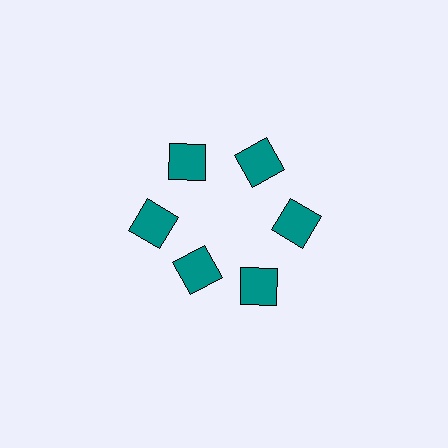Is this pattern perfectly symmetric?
No. The 6 teal squares are arranged in a ring, but one element near the 7 o'clock position is pulled inward toward the center, breaking the 6-fold rotational symmetry.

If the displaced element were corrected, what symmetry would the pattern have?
It would have 6-fold rotational symmetry — the pattern would map onto itself every 60 degrees.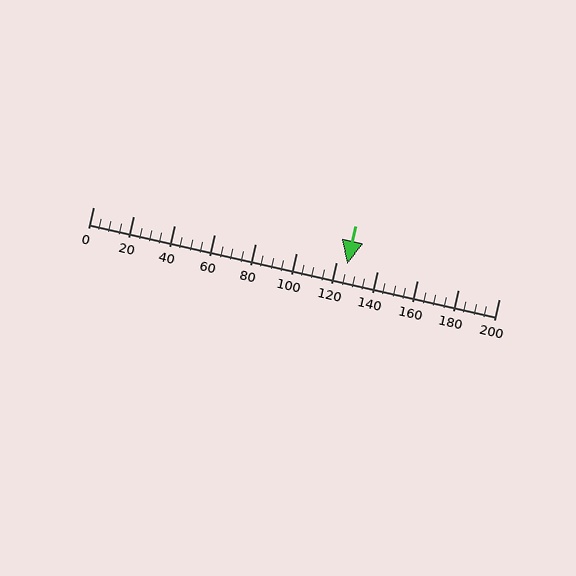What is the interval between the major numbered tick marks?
The major tick marks are spaced 20 units apart.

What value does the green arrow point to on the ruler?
The green arrow points to approximately 125.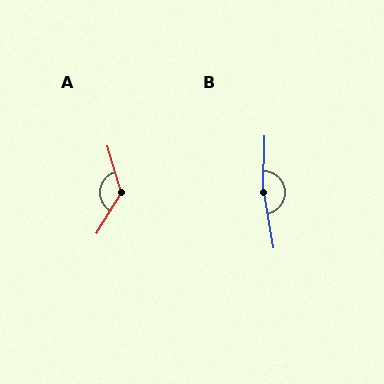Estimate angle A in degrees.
Approximately 132 degrees.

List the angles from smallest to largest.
A (132°), B (168°).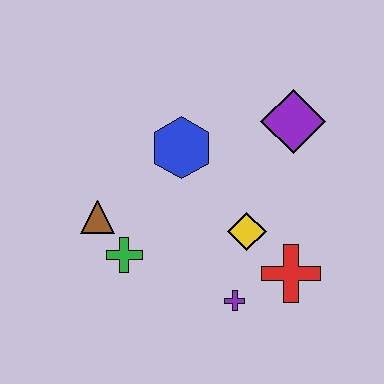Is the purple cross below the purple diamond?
Yes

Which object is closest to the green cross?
The brown triangle is closest to the green cross.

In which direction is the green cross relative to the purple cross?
The green cross is to the left of the purple cross.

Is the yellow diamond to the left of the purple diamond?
Yes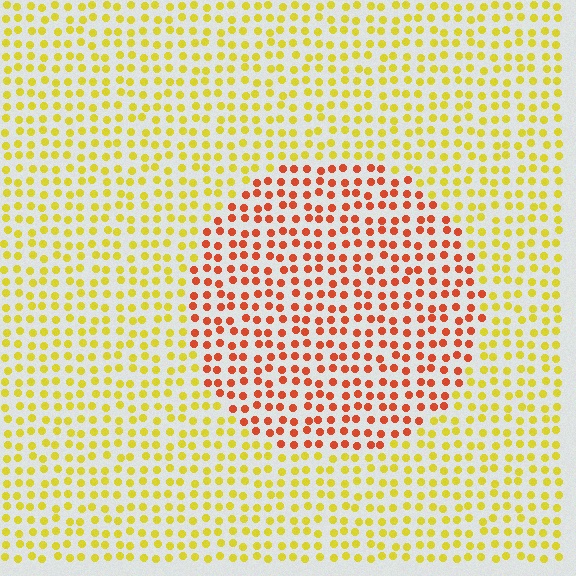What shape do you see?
I see a circle.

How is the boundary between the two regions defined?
The boundary is defined purely by a slight shift in hue (about 48 degrees). Spacing, size, and orientation are identical on both sides.